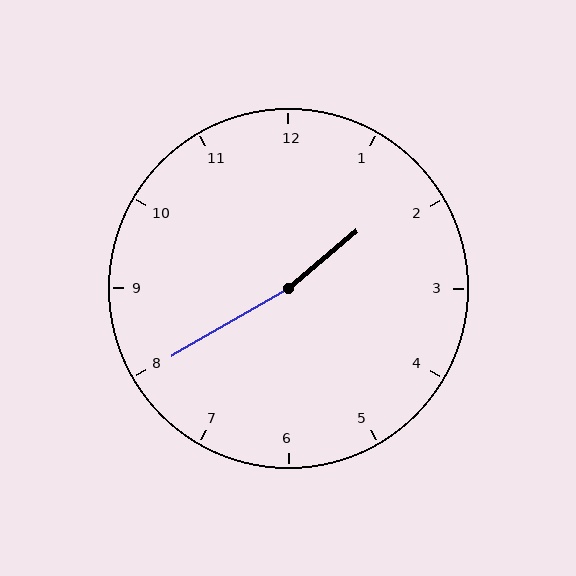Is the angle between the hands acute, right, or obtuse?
It is obtuse.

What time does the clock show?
1:40.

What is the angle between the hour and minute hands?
Approximately 170 degrees.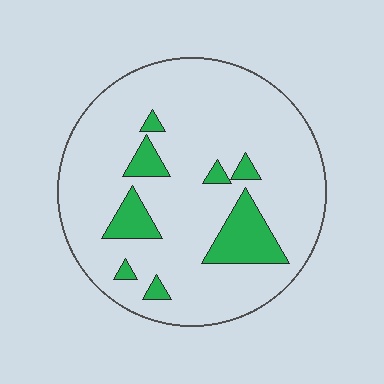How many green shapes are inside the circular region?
8.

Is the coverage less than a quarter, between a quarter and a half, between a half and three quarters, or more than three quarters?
Less than a quarter.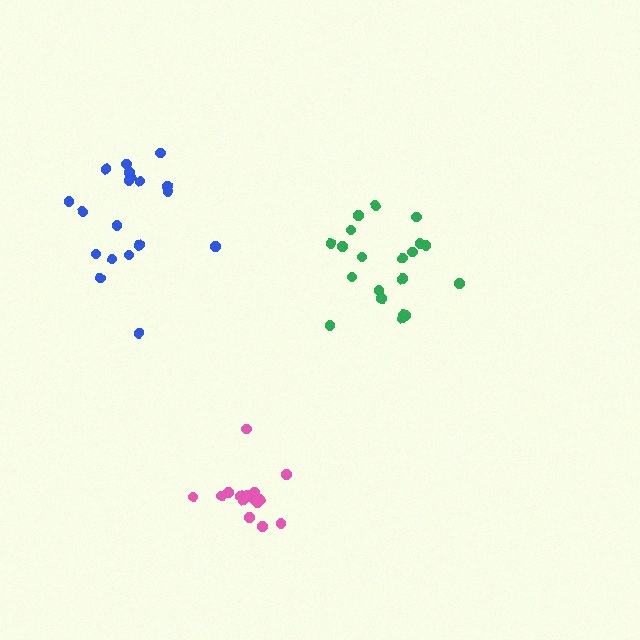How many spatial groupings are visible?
There are 3 spatial groupings.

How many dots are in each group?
Group 1: 20 dots, Group 2: 19 dots, Group 3: 15 dots (54 total).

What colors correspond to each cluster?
The clusters are colored: green, blue, pink.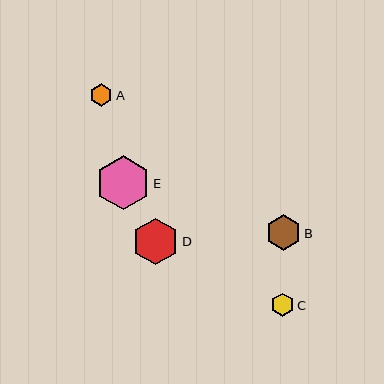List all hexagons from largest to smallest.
From largest to smallest: E, D, B, C, A.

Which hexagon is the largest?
Hexagon E is the largest with a size of approximately 54 pixels.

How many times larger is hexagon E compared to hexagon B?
Hexagon E is approximately 1.5 times the size of hexagon B.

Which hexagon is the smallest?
Hexagon A is the smallest with a size of approximately 23 pixels.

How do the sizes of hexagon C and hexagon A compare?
Hexagon C and hexagon A are approximately the same size.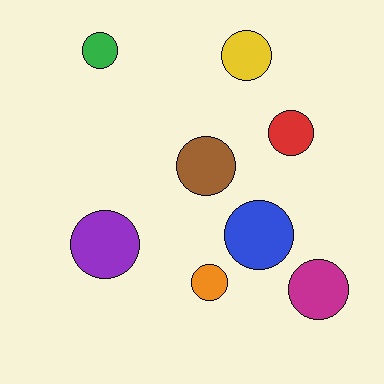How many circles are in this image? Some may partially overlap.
There are 8 circles.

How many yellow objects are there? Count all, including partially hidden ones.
There is 1 yellow object.